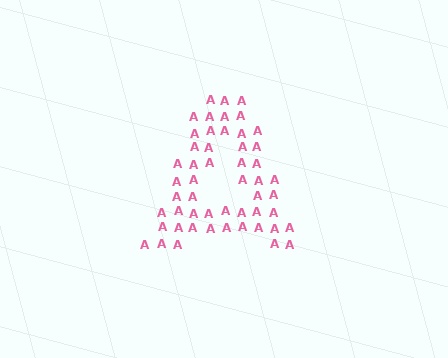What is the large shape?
The large shape is the letter A.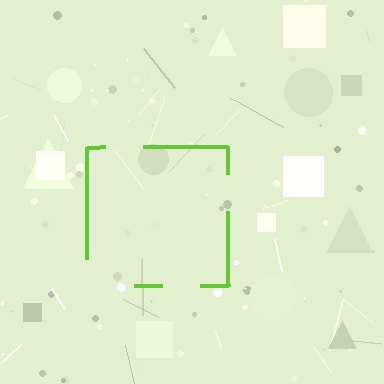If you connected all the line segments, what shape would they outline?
They would outline a square.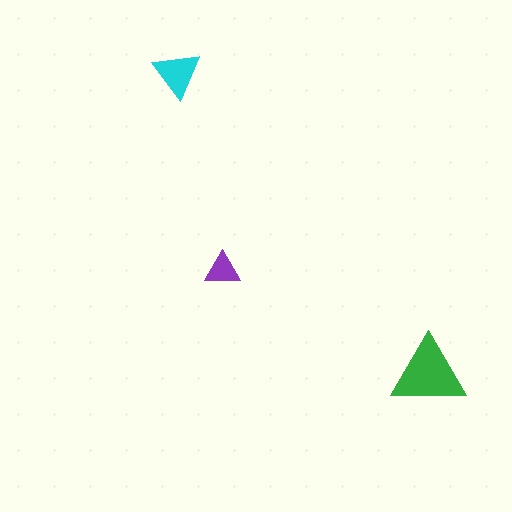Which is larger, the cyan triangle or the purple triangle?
The cyan one.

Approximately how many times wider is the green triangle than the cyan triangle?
About 1.5 times wider.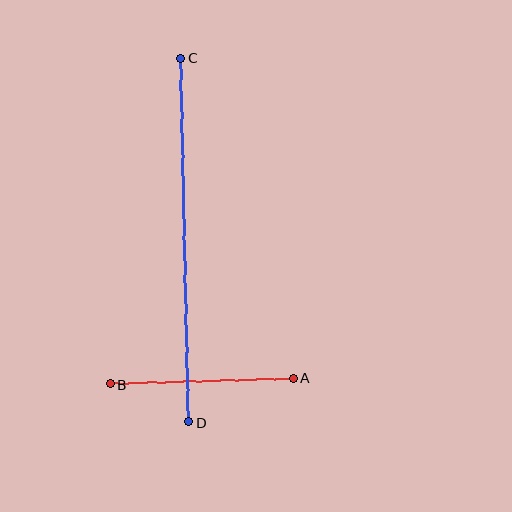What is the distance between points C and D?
The distance is approximately 364 pixels.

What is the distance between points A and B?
The distance is approximately 183 pixels.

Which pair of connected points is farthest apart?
Points C and D are farthest apart.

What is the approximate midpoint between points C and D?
The midpoint is at approximately (185, 240) pixels.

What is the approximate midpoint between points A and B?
The midpoint is at approximately (201, 381) pixels.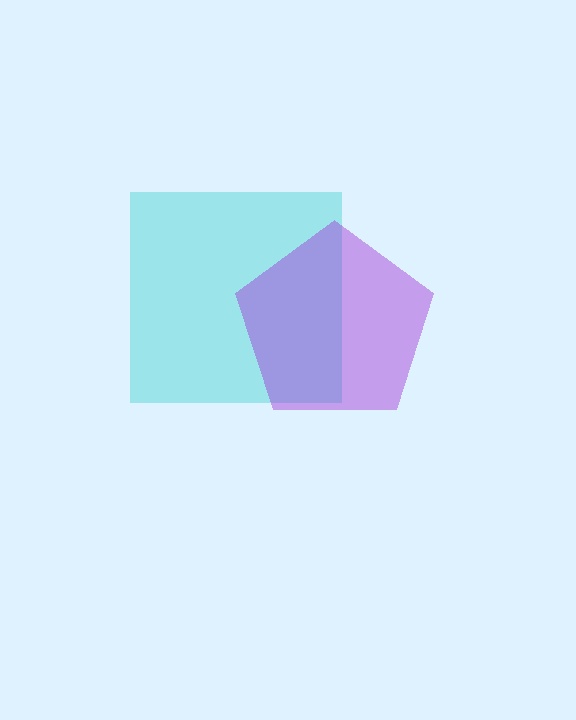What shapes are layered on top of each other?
The layered shapes are: a cyan square, a purple pentagon.